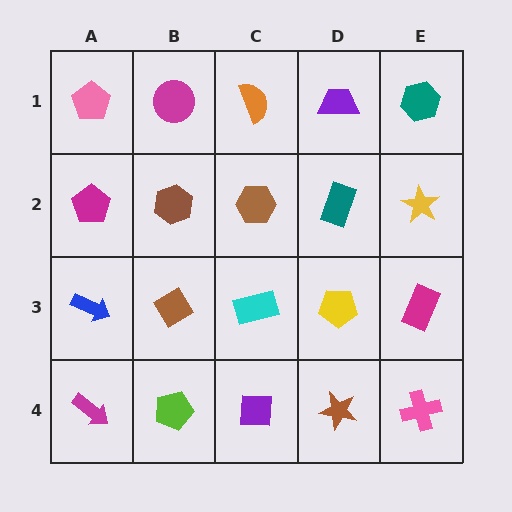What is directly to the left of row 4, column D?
A purple square.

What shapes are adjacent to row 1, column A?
A magenta pentagon (row 2, column A), a magenta circle (row 1, column B).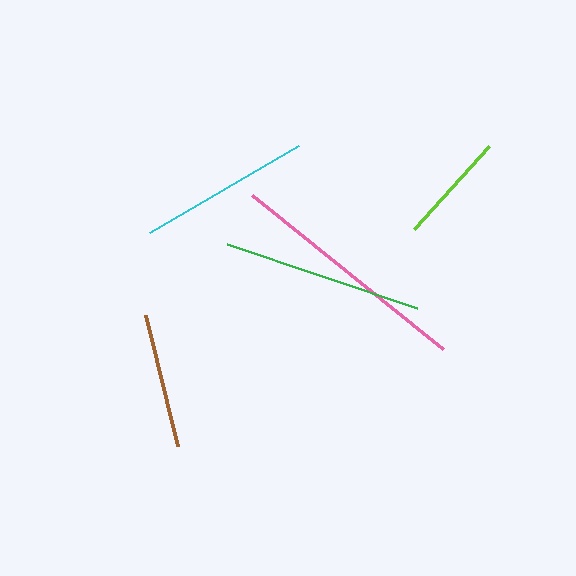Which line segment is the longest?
The pink line is the longest at approximately 246 pixels.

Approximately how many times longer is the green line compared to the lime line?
The green line is approximately 1.8 times the length of the lime line.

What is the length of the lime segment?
The lime segment is approximately 112 pixels long.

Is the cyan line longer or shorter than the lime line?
The cyan line is longer than the lime line.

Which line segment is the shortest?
The lime line is the shortest at approximately 112 pixels.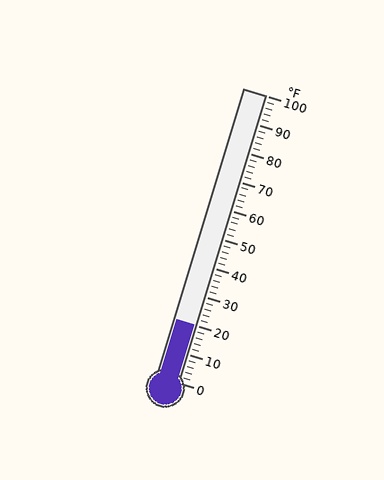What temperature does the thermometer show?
The thermometer shows approximately 20°F.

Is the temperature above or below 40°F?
The temperature is below 40°F.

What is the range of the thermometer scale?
The thermometer scale ranges from 0°F to 100°F.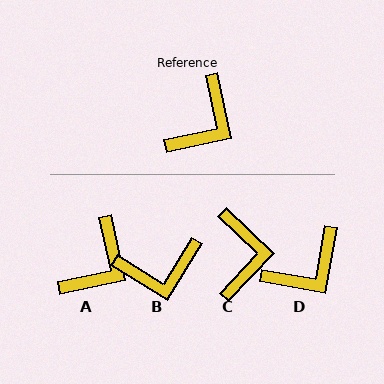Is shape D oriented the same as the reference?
No, it is off by about 22 degrees.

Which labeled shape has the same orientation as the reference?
A.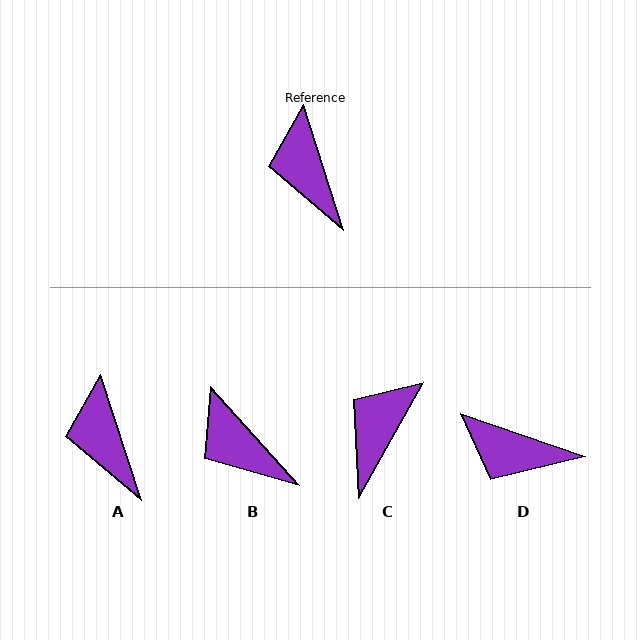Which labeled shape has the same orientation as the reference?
A.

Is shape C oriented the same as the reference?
No, it is off by about 47 degrees.